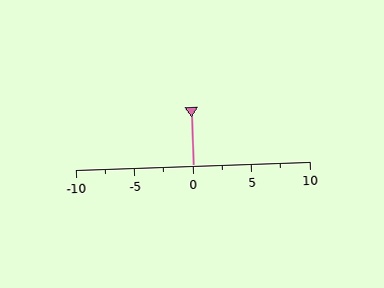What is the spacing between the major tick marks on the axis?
The major ticks are spaced 5 apart.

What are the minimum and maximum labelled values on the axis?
The axis runs from -10 to 10.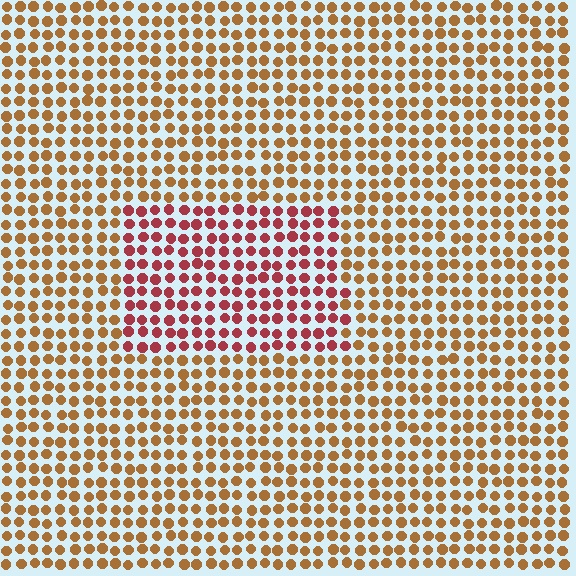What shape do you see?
I see a rectangle.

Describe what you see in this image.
The image is filled with small brown elements in a uniform arrangement. A rectangle-shaped region is visible where the elements are tinted to a slightly different hue, forming a subtle color boundary.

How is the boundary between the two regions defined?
The boundary is defined purely by a slight shift in hue (about 40 degrees). Spacing, size, and orientation are identical on both sides.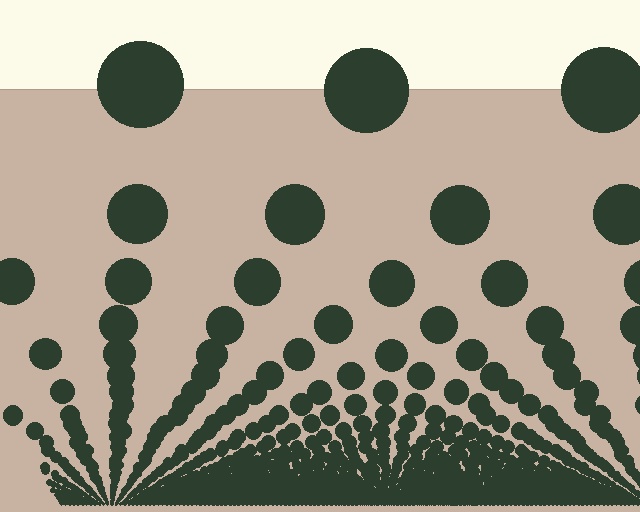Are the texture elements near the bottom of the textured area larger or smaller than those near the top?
Smaller. The gradient is inverted — elements near the bottom are smaller and denser.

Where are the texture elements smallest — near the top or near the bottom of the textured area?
Near the bottom.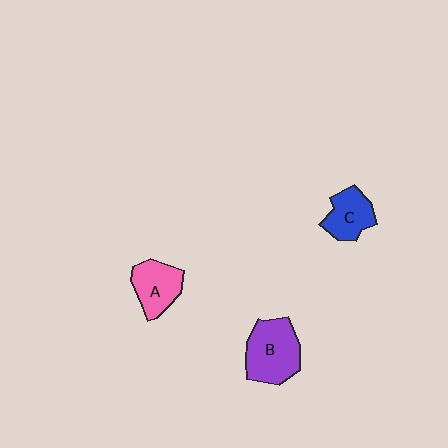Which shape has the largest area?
Shape B (purple).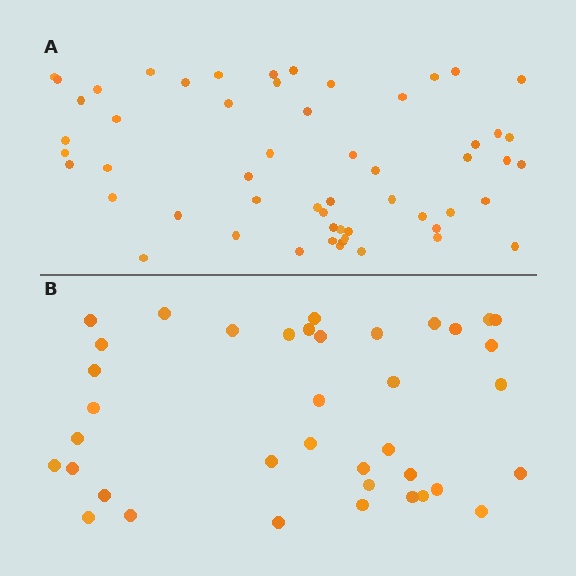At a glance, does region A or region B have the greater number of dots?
Region A (the top region) has more dots.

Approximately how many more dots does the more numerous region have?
Region A has approximately 20 more dots than region B.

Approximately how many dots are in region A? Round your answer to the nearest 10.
About 60 dots. (The exact count is 56, which rounds to 60.)